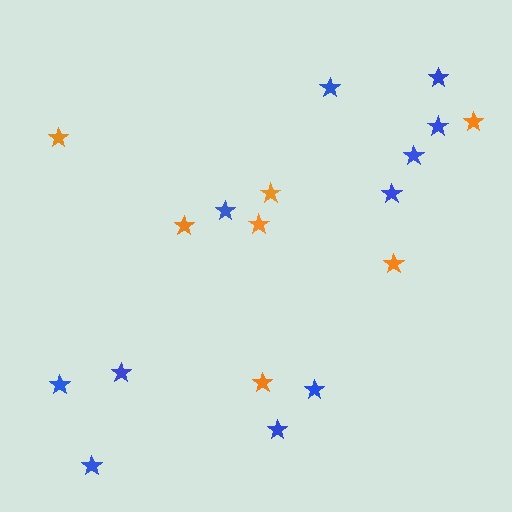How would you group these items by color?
There are 2 groups: one group of blue stars (11) and one group of orange stars (7).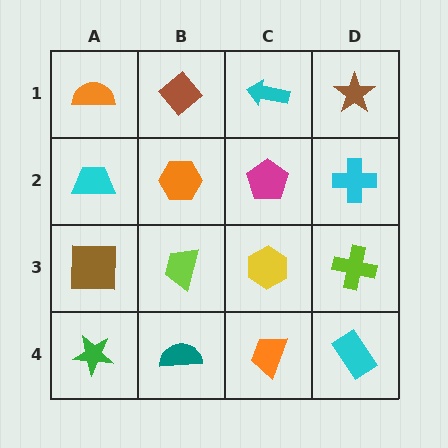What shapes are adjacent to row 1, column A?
A cyan trapezoid (row 2, column A), a brown diamond (row 1, column B).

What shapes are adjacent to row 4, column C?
A yellow hexagon (row 3, column C), a teal semicircle (row 4, column B), a cyan rectangle (row 4, column D).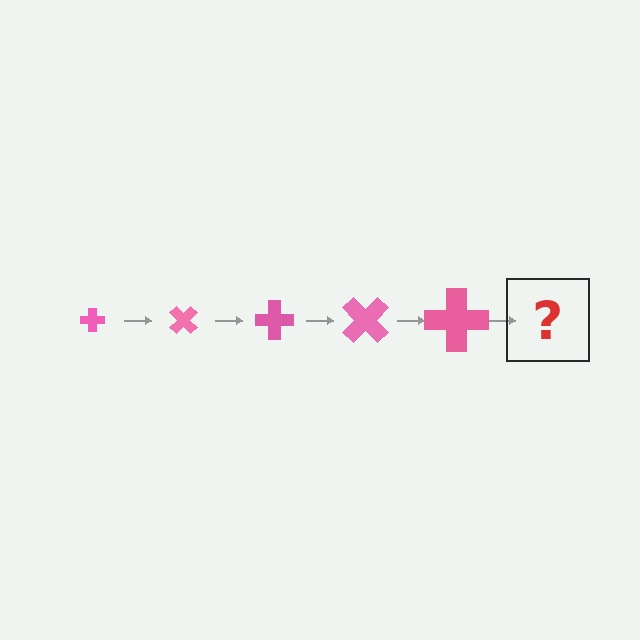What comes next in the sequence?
The next element should be a cross, larger than the previous one and rotated 225 degrees from the start.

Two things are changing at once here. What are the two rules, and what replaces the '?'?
The two rules are that the cross grows larger each step and it rotates 45 degrees each step. The '?' should be a cross, larger than the previous one and rotated 225 degrees from the start.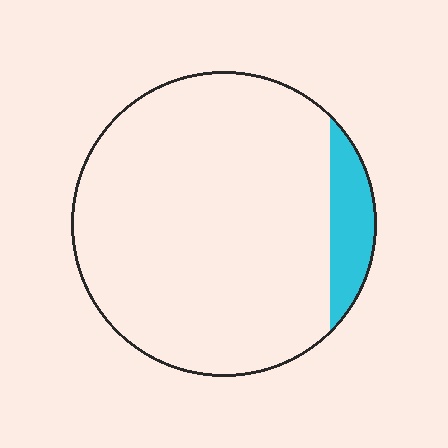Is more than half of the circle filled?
No.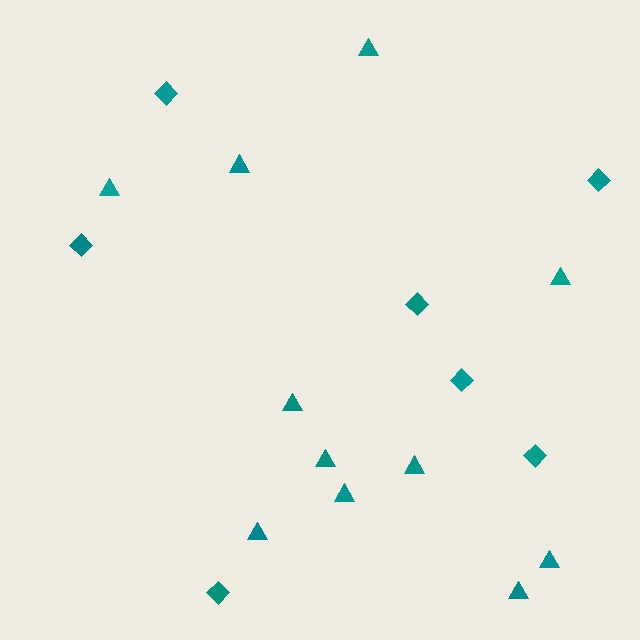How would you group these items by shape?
There are 2 groups: one group of diamonds (7) and one group of triangles (11).